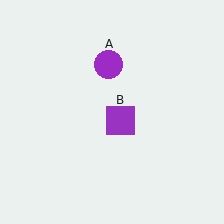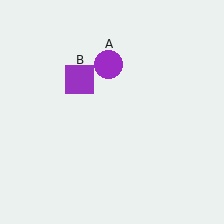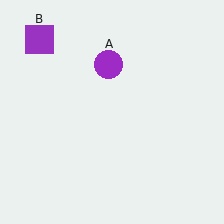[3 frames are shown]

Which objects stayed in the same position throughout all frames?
Purple circle (object A) remained stationary.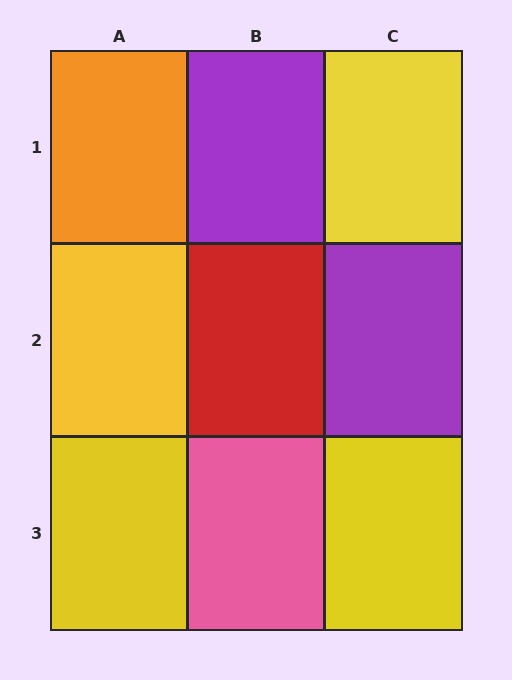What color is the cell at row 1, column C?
Yellow.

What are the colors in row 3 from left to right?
Yellow, pink, yellow.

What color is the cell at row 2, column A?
Yellow.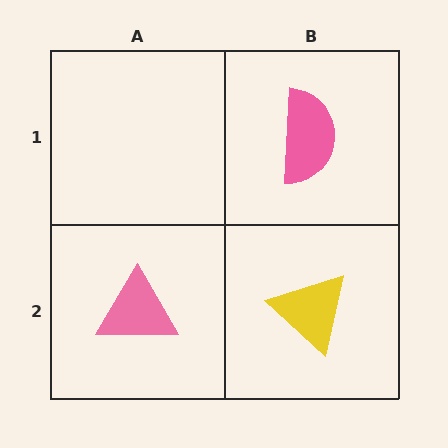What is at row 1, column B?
A pink semicircle.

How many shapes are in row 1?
1 shape.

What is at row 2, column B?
A yellow triangle.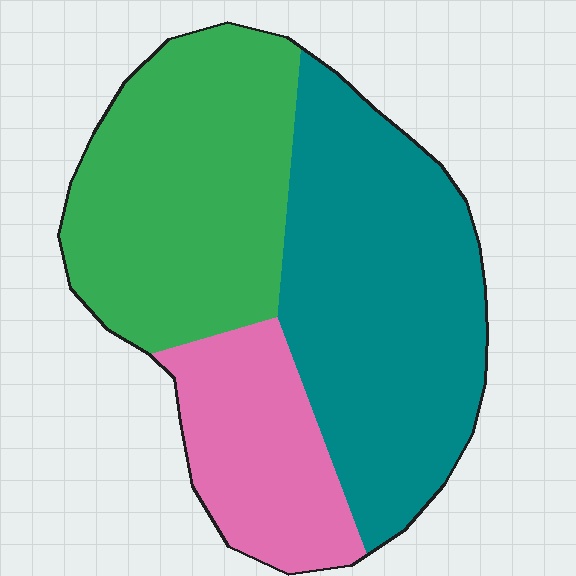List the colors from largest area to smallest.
From largest to smallest: teal, green, pink.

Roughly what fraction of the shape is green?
Green takes up about three eighths (3/8) of the shape.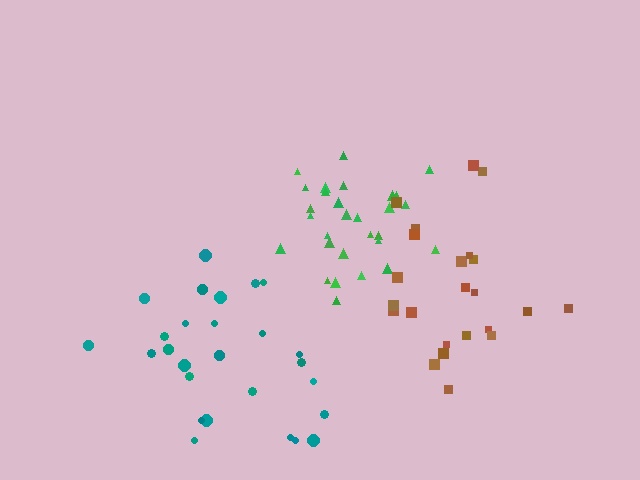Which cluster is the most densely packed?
Green.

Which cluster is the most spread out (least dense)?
Teal.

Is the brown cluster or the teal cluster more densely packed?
Brown.